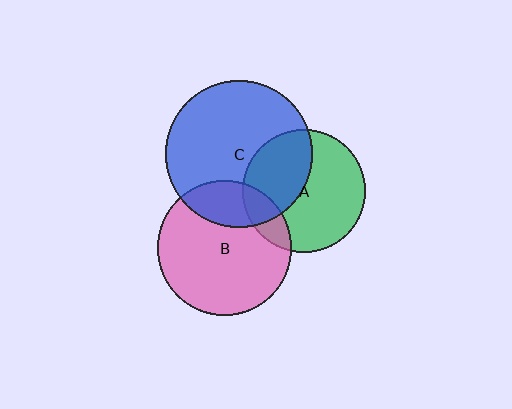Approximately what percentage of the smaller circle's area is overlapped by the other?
Approximately 25%.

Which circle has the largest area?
Circle C (blue).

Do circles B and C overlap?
Yes.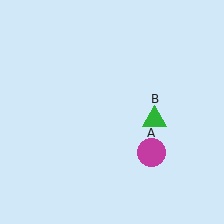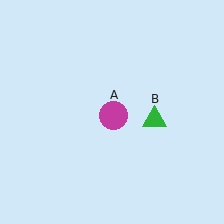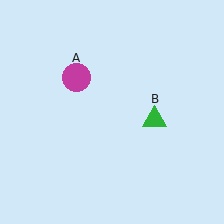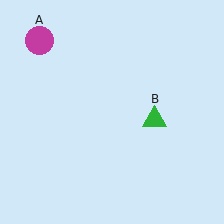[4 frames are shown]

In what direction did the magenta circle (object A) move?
The magenta circle (object A) moved up and to the left.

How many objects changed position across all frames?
1 object changed position: magenta circle (object A).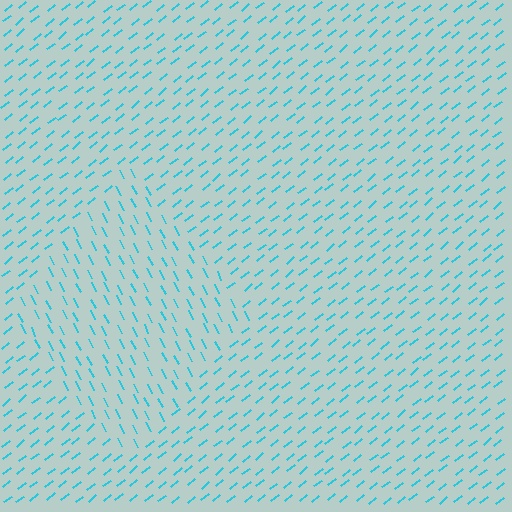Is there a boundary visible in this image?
Yes, there is a texture boundary formed by a change in line orientation.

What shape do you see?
I see a diamond.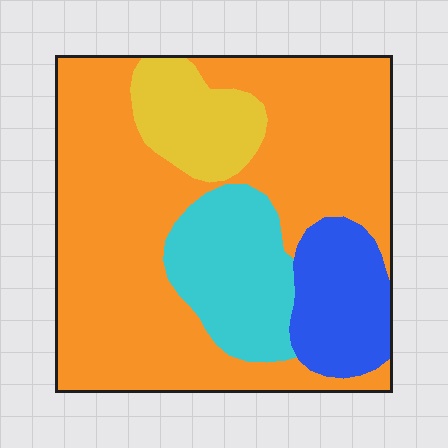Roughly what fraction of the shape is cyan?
Cyan covers about 15% of the shape.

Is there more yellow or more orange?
Orange.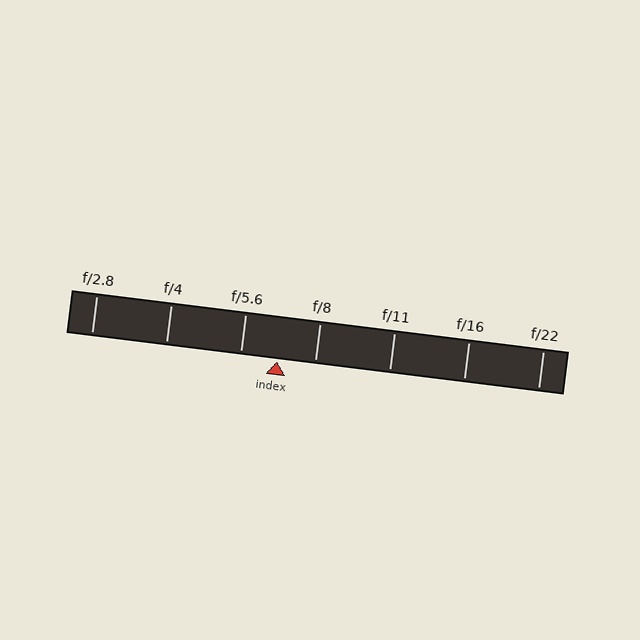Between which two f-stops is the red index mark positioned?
The index mark is between f/5.6 and f/8.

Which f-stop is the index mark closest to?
The index mark is closest to f/5.6.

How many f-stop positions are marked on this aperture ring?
There are 7 f-stop positions marked.